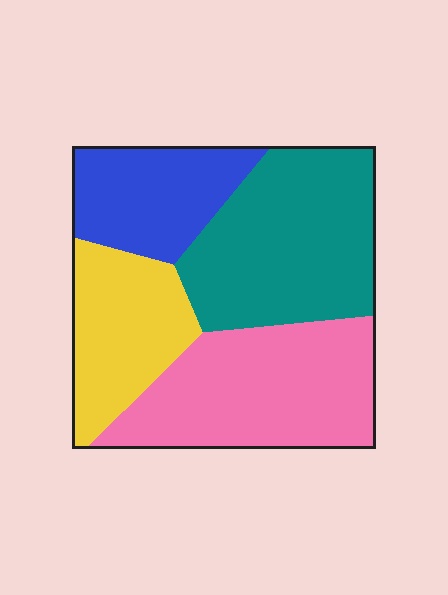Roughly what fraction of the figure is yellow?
Yellow takes up between a sixth and a third of the figure.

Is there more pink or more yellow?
Pink.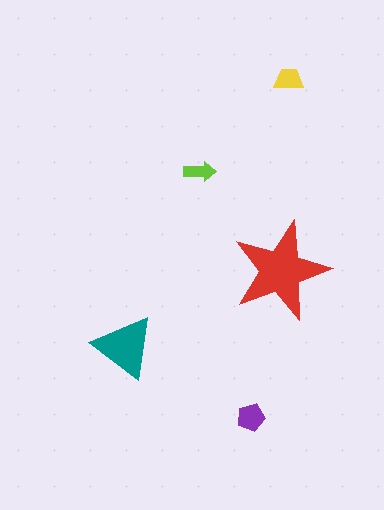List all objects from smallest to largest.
The lime arrow, the yellow trapezoid, the purple pentagon, the teal triangle, the red star.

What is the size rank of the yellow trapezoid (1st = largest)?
4th.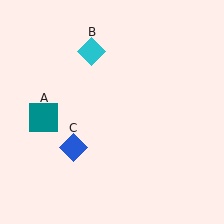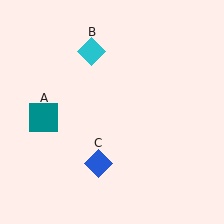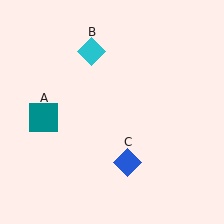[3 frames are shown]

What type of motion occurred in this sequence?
The blue diamond (object C) rotated counterclockwise around the center of the scene.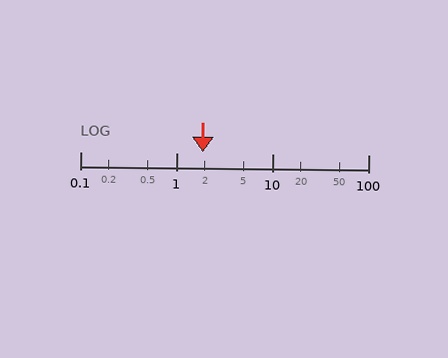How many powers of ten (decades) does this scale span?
The scale spans 3 decades, from 0.1 to 100.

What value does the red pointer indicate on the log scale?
The pointer indicates approximately 1.9.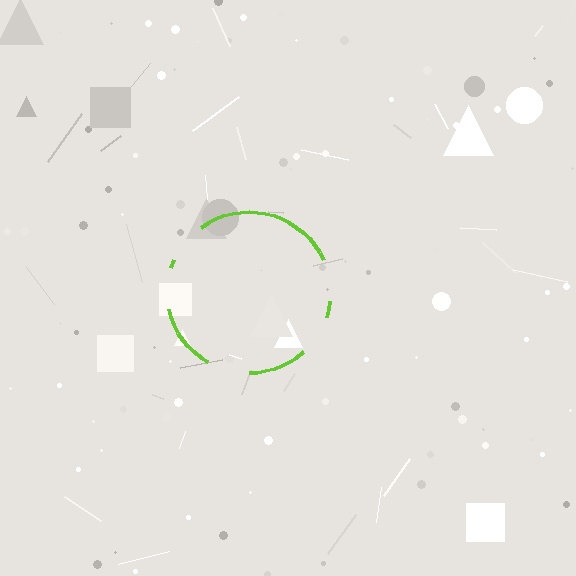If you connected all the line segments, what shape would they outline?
They would outline a circle.